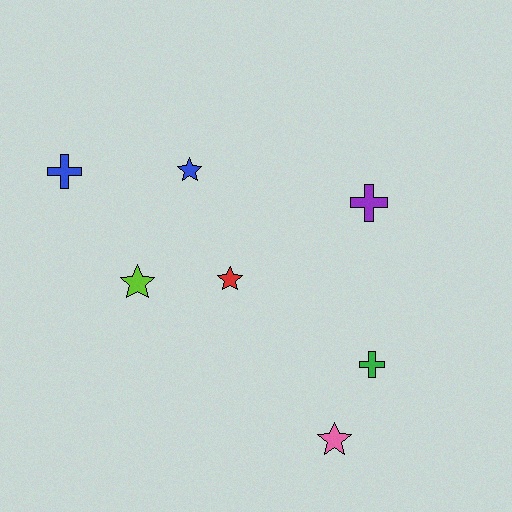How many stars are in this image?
There are 4 stars.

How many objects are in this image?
There are 7 objects.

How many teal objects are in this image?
There are no teal objects.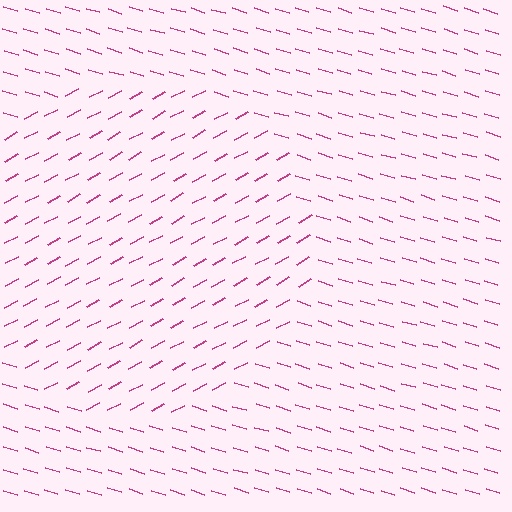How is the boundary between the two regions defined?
The boundary is defined purely by a change in line orientation (approximately 45 degrees difference). All lines are the same color and thickness.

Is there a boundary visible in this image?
Yes, there is a texture boundary formed by a change in line orientation.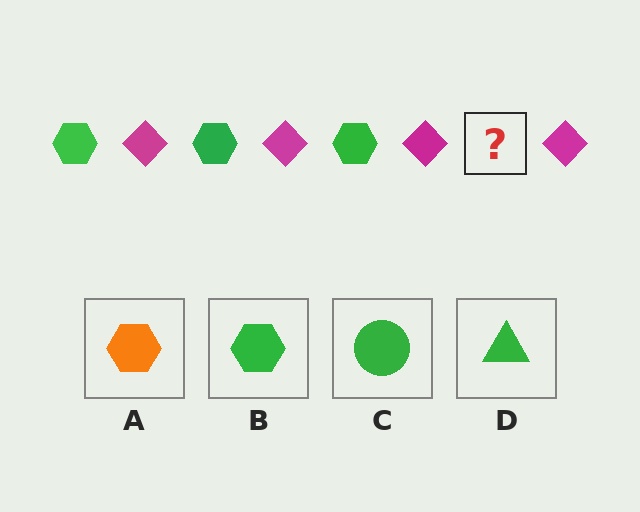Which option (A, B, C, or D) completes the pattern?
B.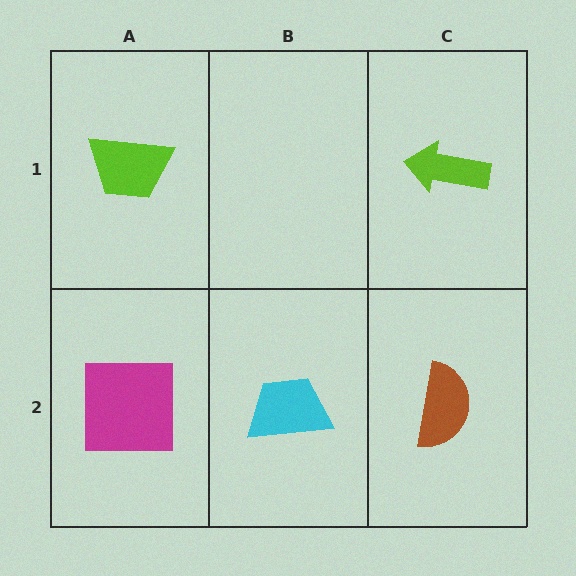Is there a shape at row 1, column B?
No, that cell is empty.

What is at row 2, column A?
A magenta square.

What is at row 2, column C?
A brown semicircle.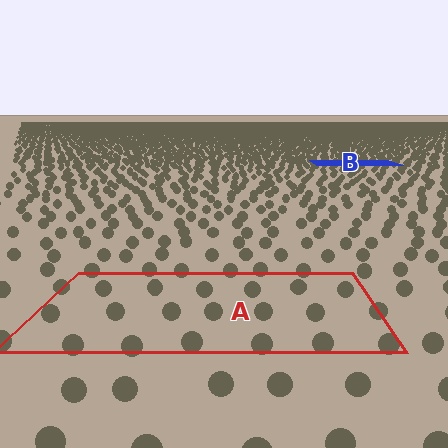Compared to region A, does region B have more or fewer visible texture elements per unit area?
Region B has more texture elements per unit area — they are packed more densely because it is farther away.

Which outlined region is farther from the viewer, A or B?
Region B is farther from the viewer — the texture elements inside it appear smaller and more densely packed.